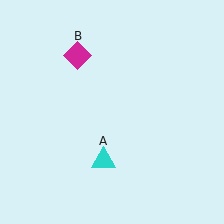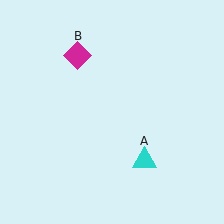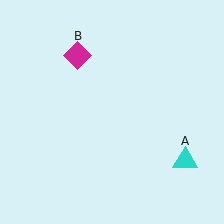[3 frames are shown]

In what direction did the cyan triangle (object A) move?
The cyan triangle (object A) moved right.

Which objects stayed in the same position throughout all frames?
Magenta diamond (object B) remained stationary.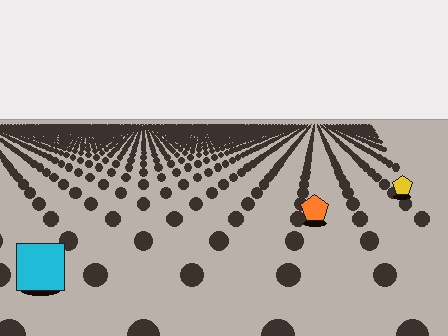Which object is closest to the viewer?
The cyan square is closest. The texture marks near it are larger and more spread out.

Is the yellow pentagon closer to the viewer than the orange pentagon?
No. The orange pentagon is closer — you can tell from the texture gradient: the ground texture is coarser near it.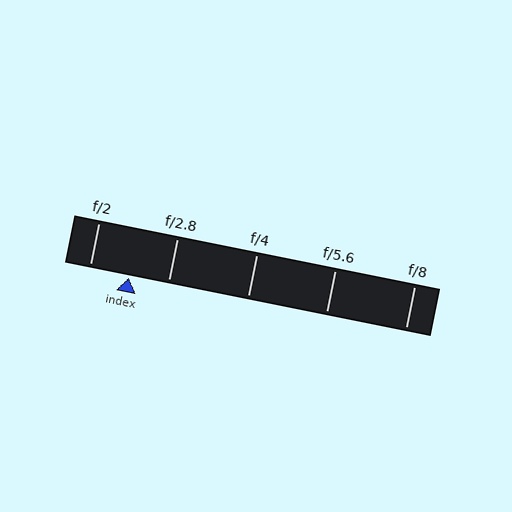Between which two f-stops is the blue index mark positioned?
The index mark is between f/2 and f/2.8.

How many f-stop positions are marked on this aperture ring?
There are 5 f-stop positions marked.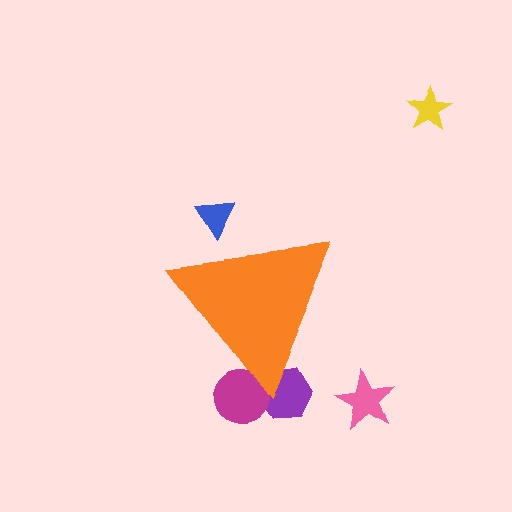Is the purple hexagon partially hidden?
Yes, the purple hexagon is partially hidden behind the orange triangle.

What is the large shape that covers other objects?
An orange triangle.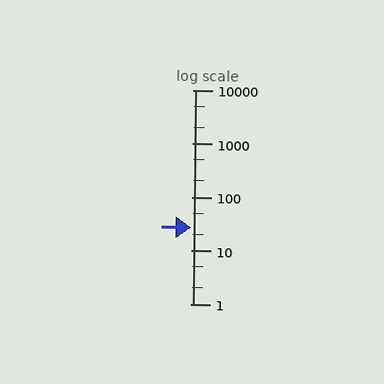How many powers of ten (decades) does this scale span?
The scale spans 4 decades, from 1 to 10000.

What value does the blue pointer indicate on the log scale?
The pointer indicates approximately 27.